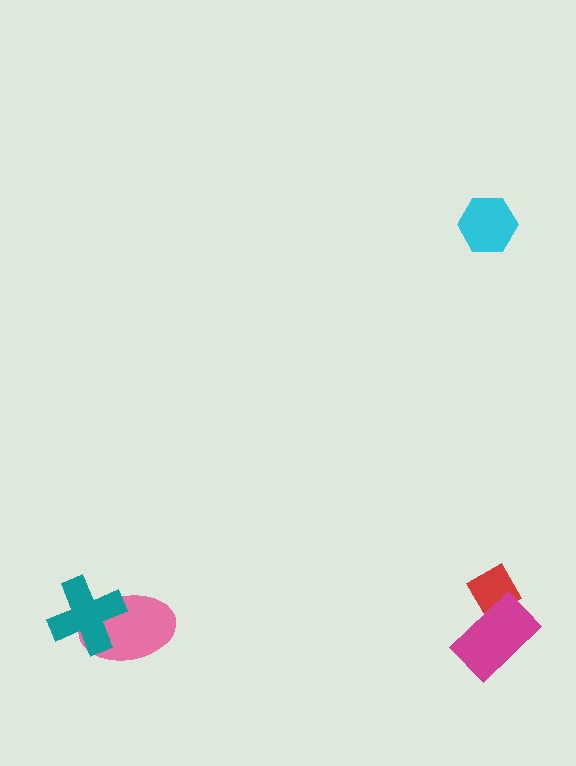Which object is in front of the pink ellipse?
The teal cross is in front of the pink ellipse.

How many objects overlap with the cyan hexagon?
0 objects overlap with the cyan hexagon.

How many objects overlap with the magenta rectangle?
1 object overlaps with the magenta rectangle.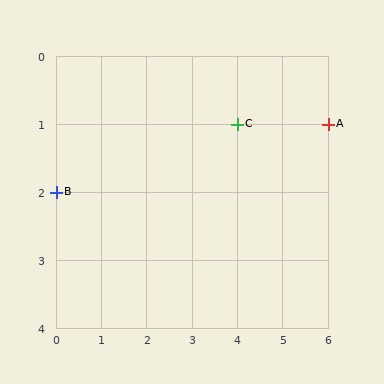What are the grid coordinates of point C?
Point C is at grid coordinates (4, 1).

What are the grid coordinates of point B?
Point B is at grid coordinates (0, 2).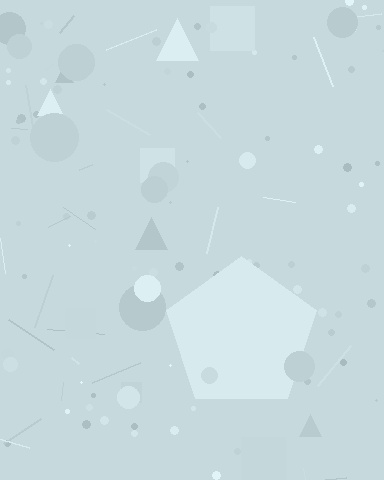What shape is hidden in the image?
A pentagon is hidden in the image.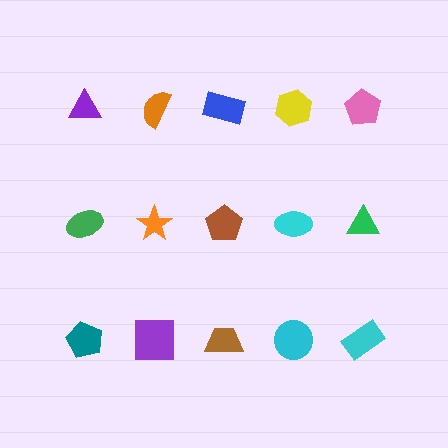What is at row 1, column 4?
A yellow hexagon.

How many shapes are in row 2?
5 shapes.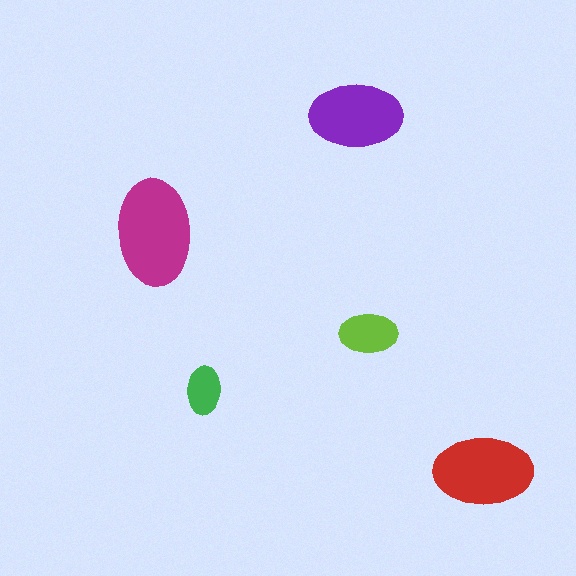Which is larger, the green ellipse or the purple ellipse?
The purple one.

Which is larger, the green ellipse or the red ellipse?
The red one.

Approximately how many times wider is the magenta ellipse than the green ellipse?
About 2 times wider.